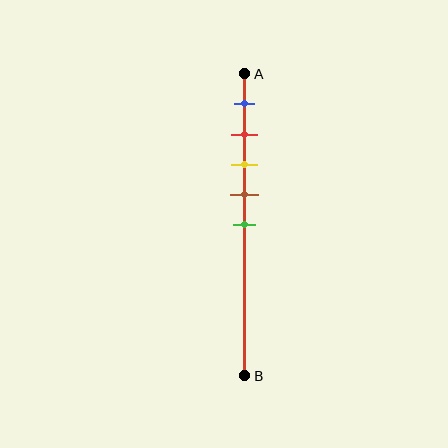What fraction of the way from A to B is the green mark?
The green mark is approximately 50% (0.5) of the way from A to B.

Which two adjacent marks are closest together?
The red and yellow marks are the closest adjacent pair.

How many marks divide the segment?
There are 5 marks dividing the segment.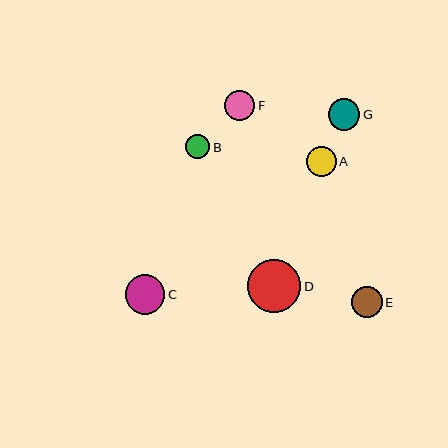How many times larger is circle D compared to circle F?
Circle D is approximately 1.8 times the size of circle F.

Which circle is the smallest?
Circle B is the smallest with a size of approximately 24 pixels.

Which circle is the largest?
Circle D is the largest with a size of approximately 53 pixels.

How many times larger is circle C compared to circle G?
Circle C is approximately 1.3 times the size of circle G.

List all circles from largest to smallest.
From largest to smallest: D, C, G, E, A, F, B.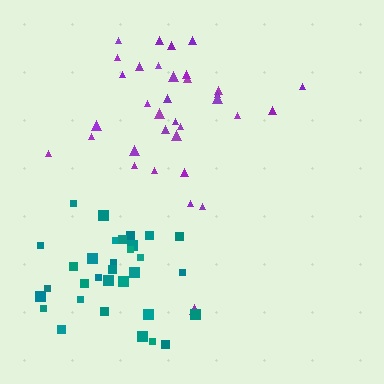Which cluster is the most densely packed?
Teal.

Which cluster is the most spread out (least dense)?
Purple.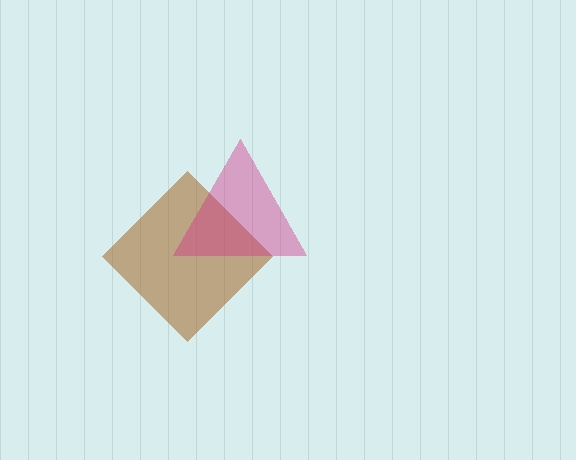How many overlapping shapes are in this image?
There are 2 overlapping shapes in the image.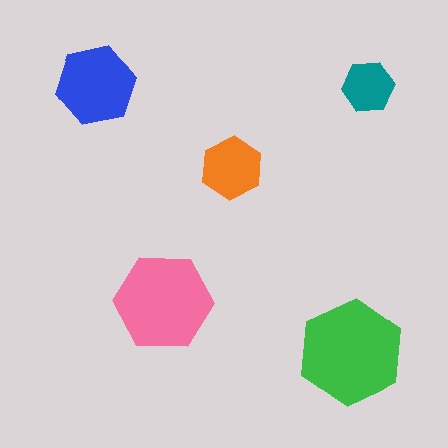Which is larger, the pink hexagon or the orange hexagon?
The pink one.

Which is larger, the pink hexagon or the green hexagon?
The green one.